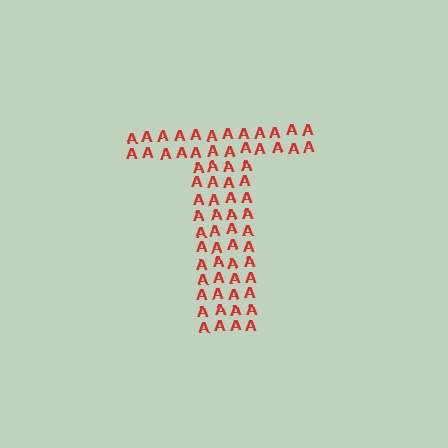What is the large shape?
The large shape is the letter T.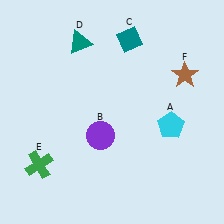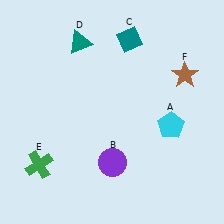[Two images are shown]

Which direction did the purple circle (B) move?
The purple circle (B) moved down.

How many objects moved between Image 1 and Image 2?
1 object moved between the two images.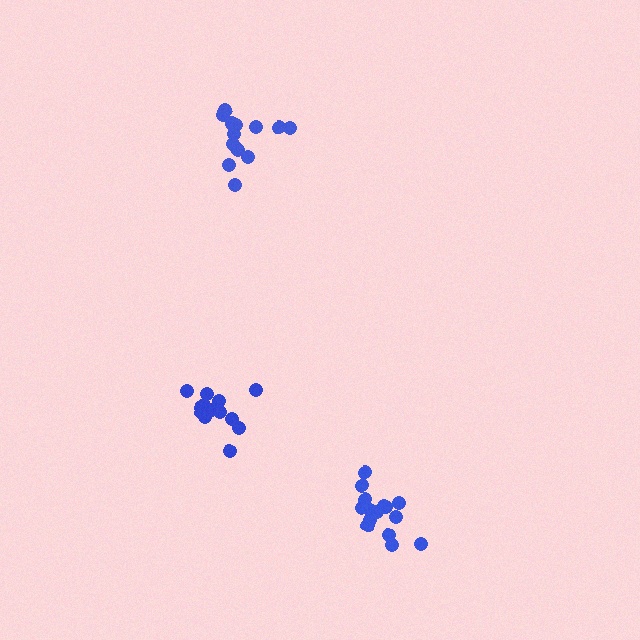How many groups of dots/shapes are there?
There are 3 groups.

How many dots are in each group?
Group 1: 13 dots, Group 2: 16 dots, Group 3: 14 dots (43 total).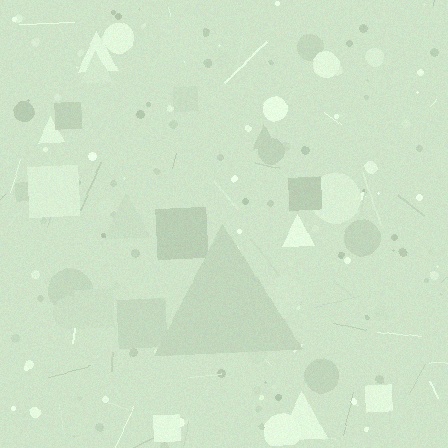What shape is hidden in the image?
A triangle is hidden in the image.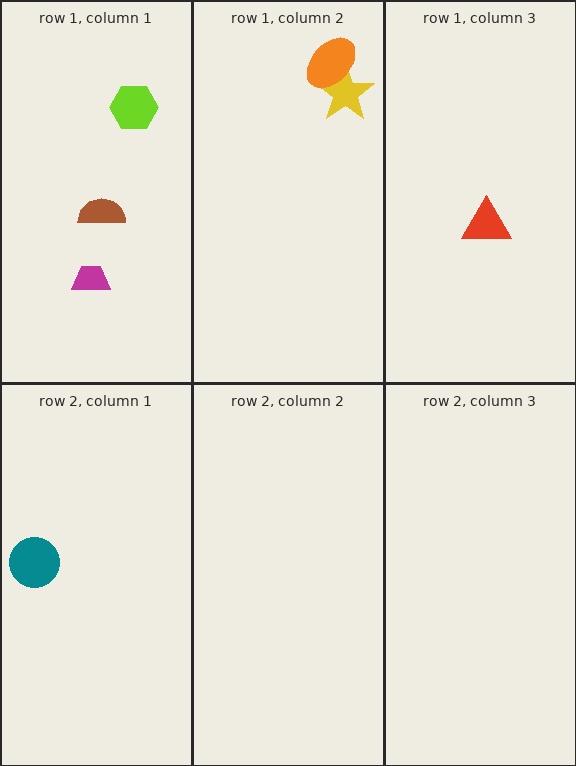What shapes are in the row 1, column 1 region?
The brown semicircle, the lime hexagon, the magenta trapezoid.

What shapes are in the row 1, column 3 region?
The red triangle.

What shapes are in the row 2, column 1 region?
The teal circle.